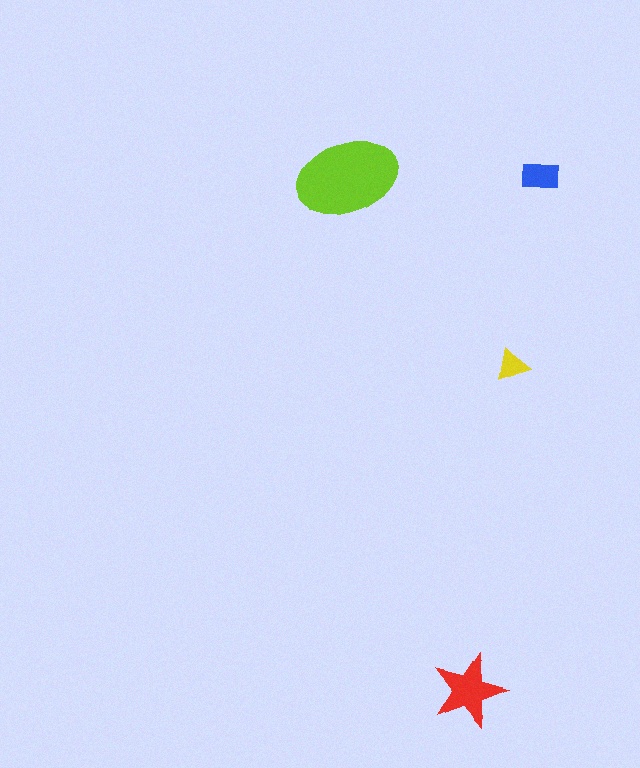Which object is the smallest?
The yellow triangle.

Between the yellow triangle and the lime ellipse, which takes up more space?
The lime ellipse.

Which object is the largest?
The lime ellipse.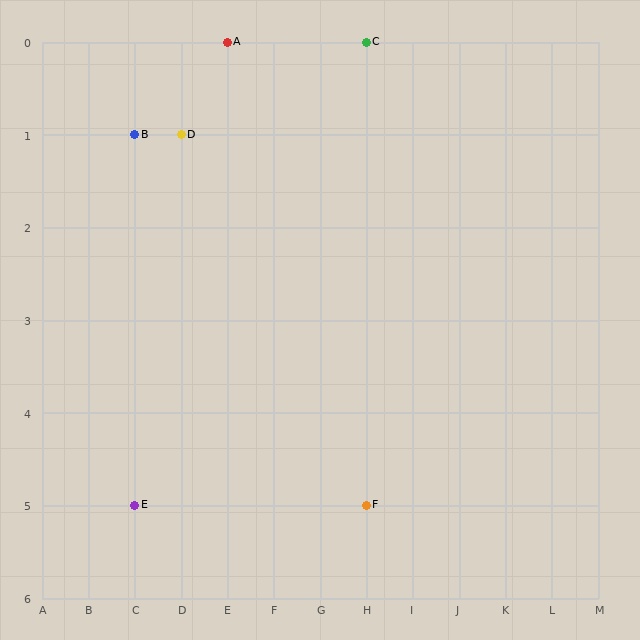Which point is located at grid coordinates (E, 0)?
Point A is at (E, 0).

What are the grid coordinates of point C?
Point C is at grid coordinates (H, 0).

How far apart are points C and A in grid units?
Points C and A are 3 columns apart.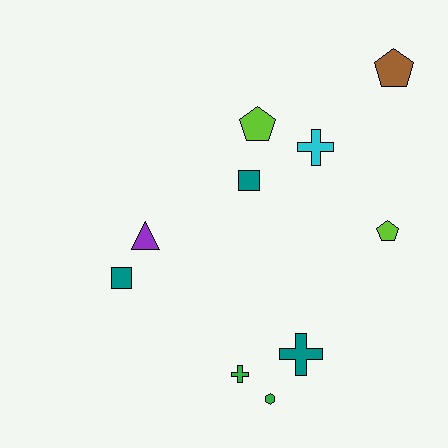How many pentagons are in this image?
There are 3 pentagons.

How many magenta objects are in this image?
There are no magenta objects.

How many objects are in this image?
There are 10 objects.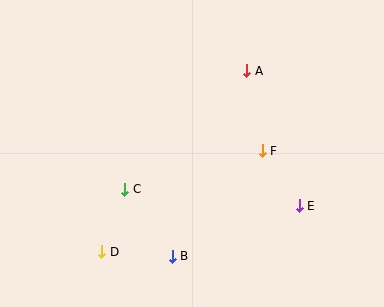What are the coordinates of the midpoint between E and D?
The midpoint between E and D is at (200, 229).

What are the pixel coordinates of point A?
Point A is at (247, 71).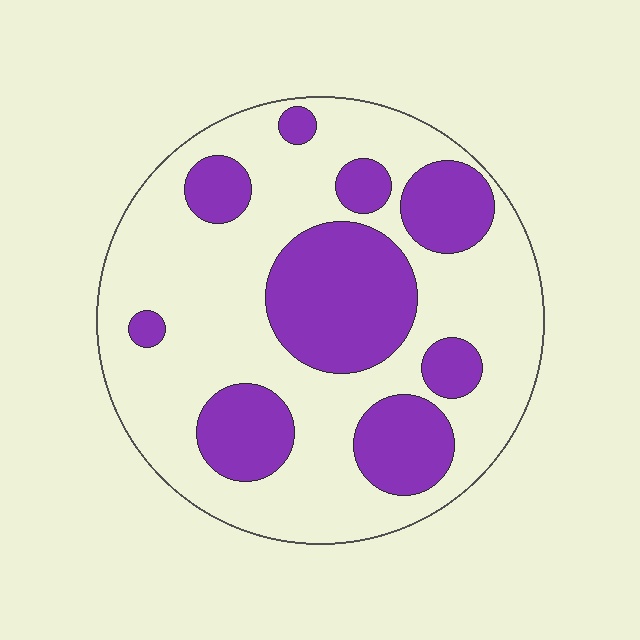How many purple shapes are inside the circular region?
9.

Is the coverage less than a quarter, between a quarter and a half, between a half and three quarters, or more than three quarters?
Between a quarter and a half.